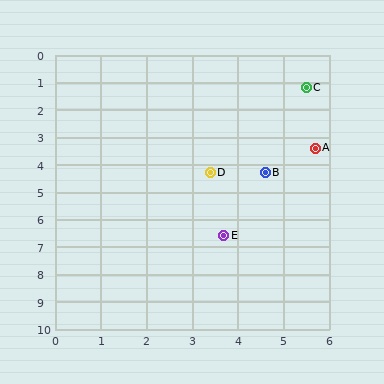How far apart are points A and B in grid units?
Points A and B are about 1.4 grid units apart.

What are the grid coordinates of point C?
Point C is at approximately (5.5, 1.2).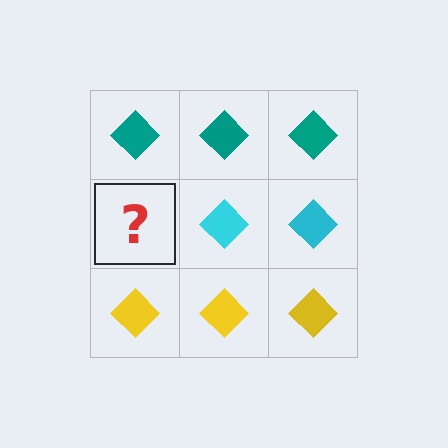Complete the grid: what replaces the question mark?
The question mark should be replaced with a cyan diamond.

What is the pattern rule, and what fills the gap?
The rule is that each row has a consistent color. The gap should be filled with a cyan diamond.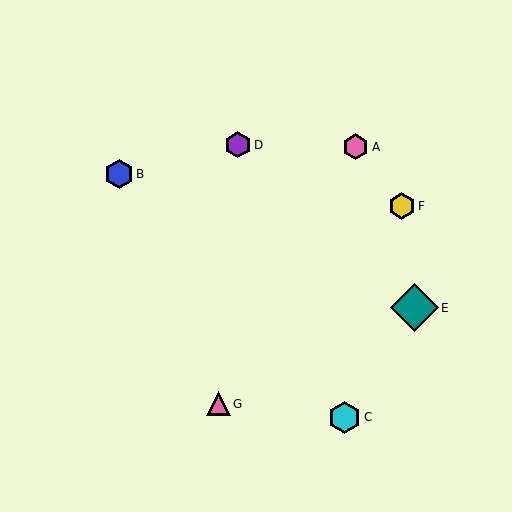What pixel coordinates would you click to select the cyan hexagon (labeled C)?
Click at (345, 417) to select the cyan hexagon C.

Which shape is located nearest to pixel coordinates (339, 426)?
The cyan hexagon (labeled C) at (345, 417) is nearest to that location.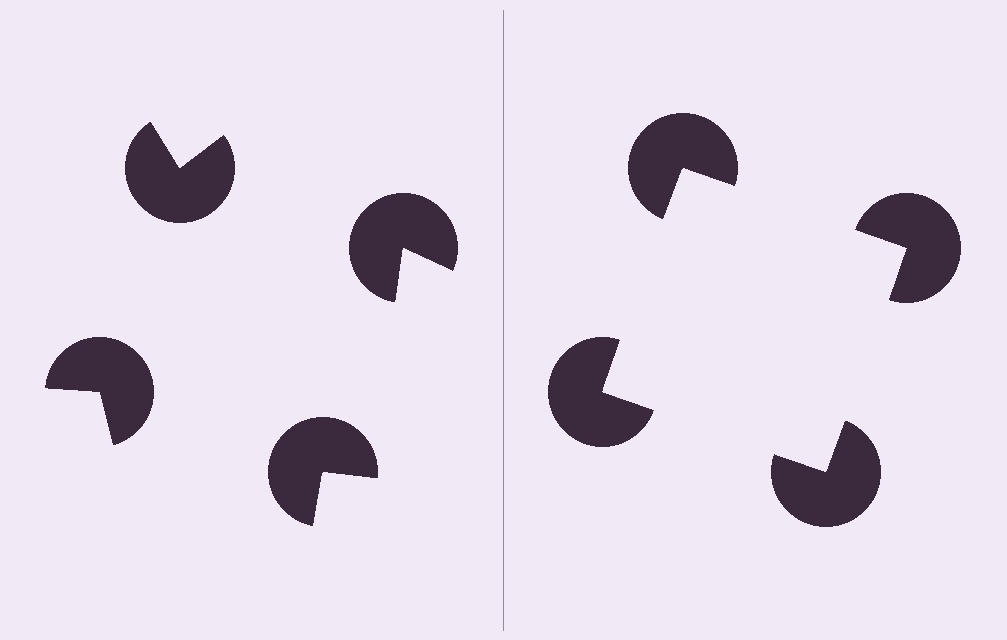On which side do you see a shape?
An illusory square appears on the right side. On the left side the wedge cuts are rotated, so no coherent shape forms.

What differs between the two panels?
The pac-man discs are positioned identically on both sides; only the wedge orientations differ. On the right they align to a square; on the left they are misaligned.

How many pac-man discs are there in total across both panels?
8 — 4 on each side.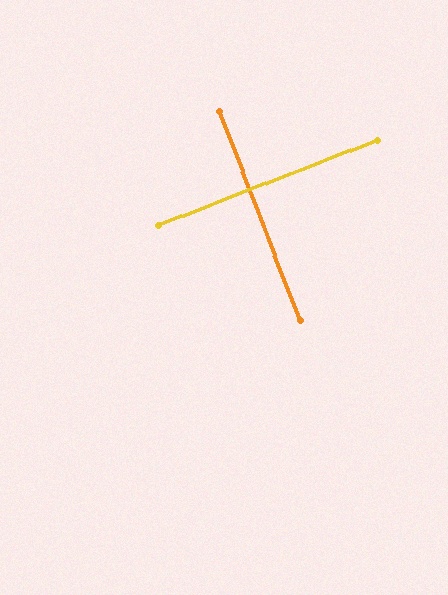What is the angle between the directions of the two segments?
Approximately 90 degrees.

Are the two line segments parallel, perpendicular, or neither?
Perpendicular — they meet at approximately 90°.